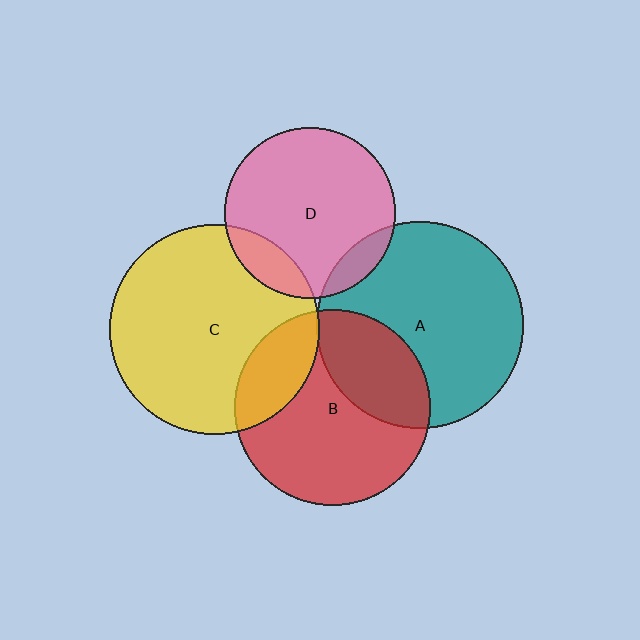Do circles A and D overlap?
Yes.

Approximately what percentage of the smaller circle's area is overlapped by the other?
Approximately 10%.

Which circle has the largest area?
Circle C (yellow).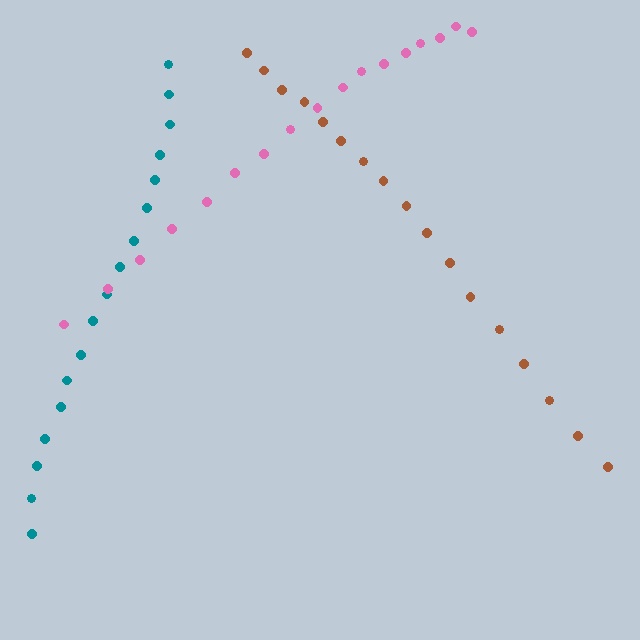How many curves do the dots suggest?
There are 3 distinct paths.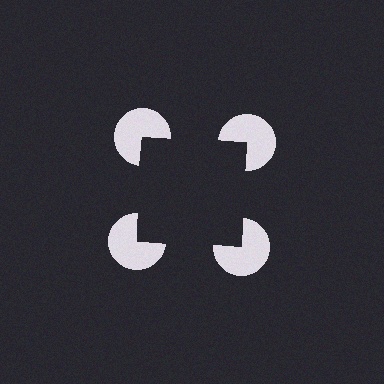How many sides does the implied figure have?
4 sides.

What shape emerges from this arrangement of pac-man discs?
An illusory square — its edges are inferred from the aligned wedge cuts in the pac-man discs, not physically drawn.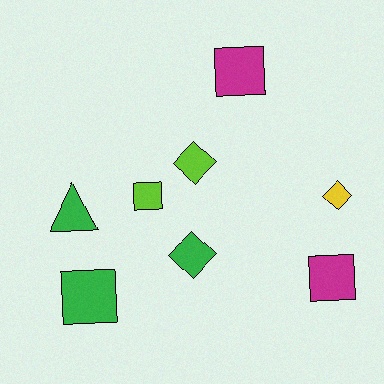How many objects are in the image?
There are 8 objects.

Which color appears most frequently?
Green, with 3 objects.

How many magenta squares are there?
There are 2 magenta squares.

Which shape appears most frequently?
Square, with 4 objects.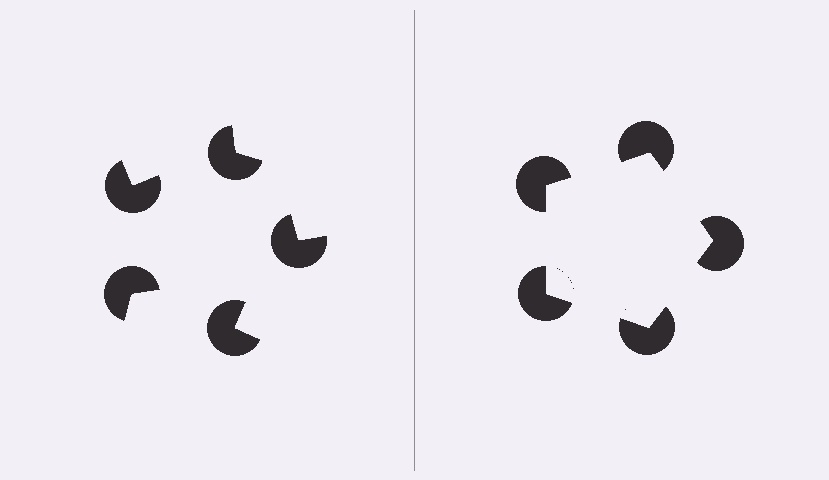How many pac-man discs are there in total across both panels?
10 — 5 on each side.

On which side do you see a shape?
An illusory pentagon appears on the right side. On the left side the wedge cuts are rotated, so no coherent shape forms.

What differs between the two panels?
The pac-man discs are positioned identically on both sides; only the wedge orientations differ. On the right they align to a pentagon; on the left they are misaligned.